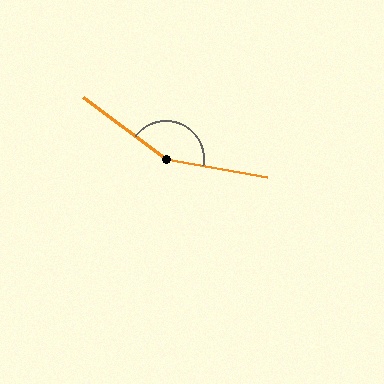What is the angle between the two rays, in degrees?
Approximately 153 degrees.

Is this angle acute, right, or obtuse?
It is obtuse.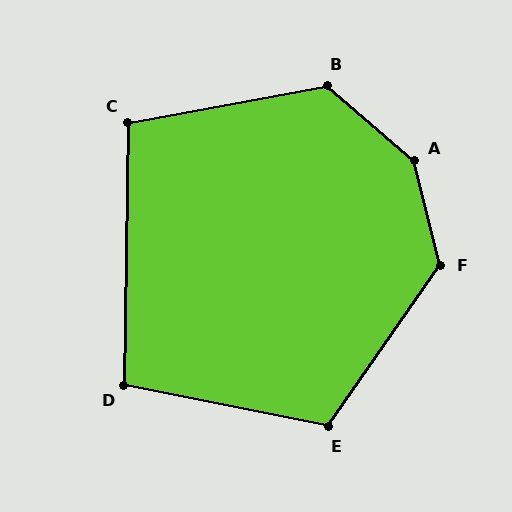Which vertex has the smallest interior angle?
D, at approximately 101 degrees.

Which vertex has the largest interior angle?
A, at approximately 145 degrees.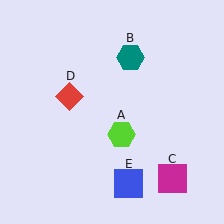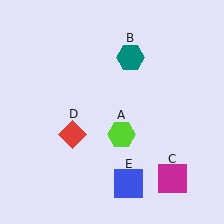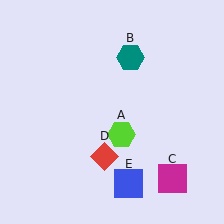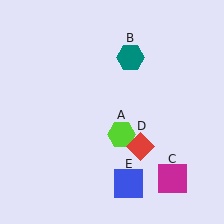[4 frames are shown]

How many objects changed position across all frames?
1 object changed position: red diamond (object D).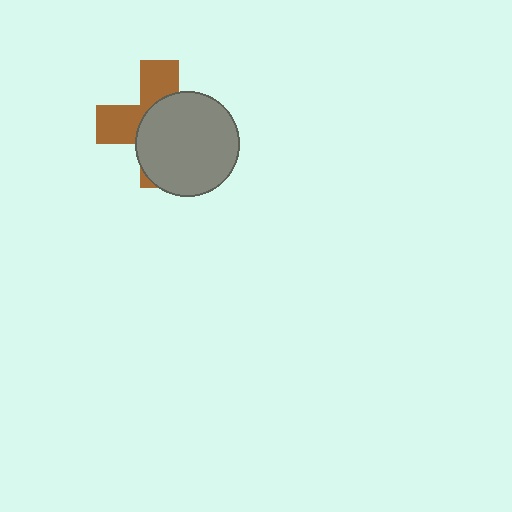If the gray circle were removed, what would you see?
You would see the complete brown cross.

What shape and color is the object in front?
The object in front is a gray circle.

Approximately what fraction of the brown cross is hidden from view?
Roughly 59% of the brown cross is hidden behind the gray circle.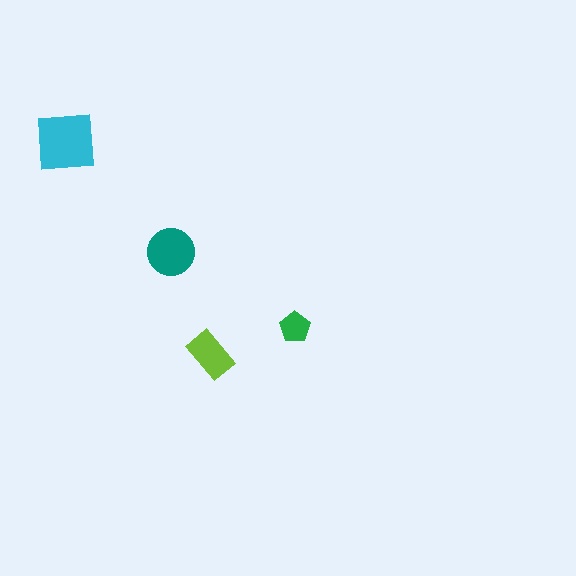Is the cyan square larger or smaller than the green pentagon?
Larger.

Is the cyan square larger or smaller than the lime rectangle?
Larger.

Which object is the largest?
The cyan square.